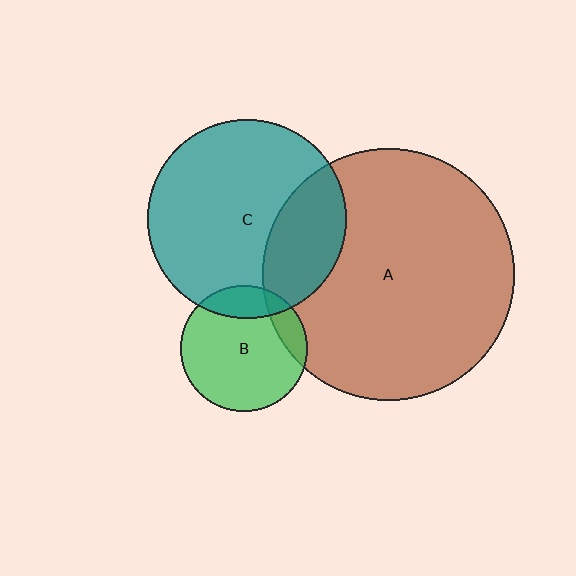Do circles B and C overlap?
Yes.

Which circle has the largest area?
Circle A (brown).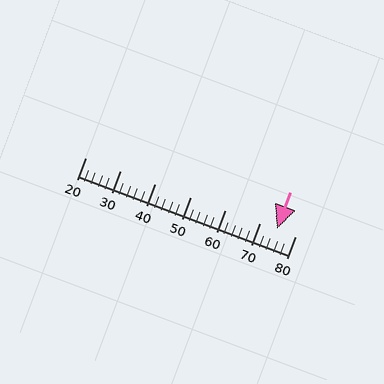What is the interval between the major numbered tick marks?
The major tick marks are spaced 10 units apart.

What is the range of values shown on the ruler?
The ruler shows values from 20 to 80.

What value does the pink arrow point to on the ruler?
The pink arrow points to approximately 75.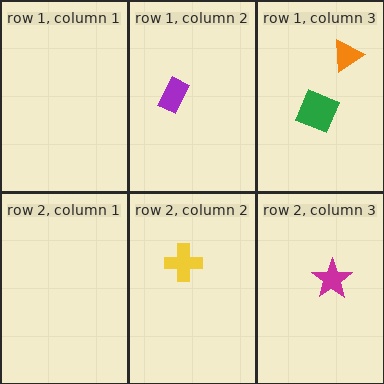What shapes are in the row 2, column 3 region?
The magenta star.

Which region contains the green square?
The row 1, column 3 region.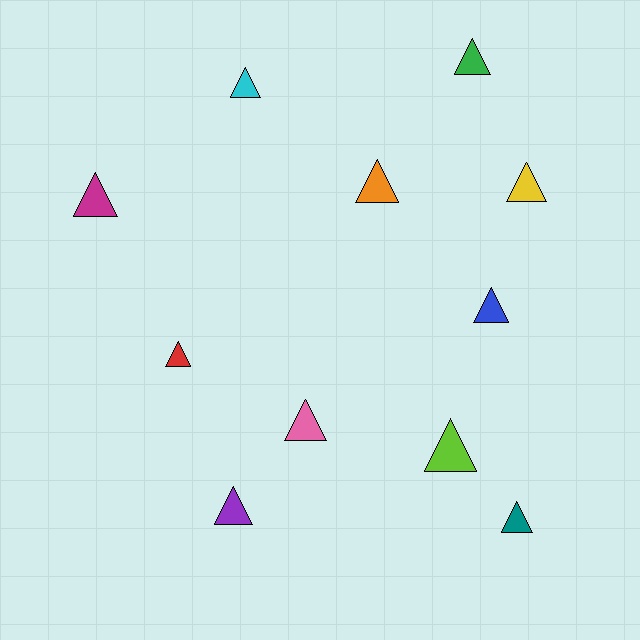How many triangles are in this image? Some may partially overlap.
There are 11 triangles.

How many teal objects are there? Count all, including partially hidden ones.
There is 1 teal object.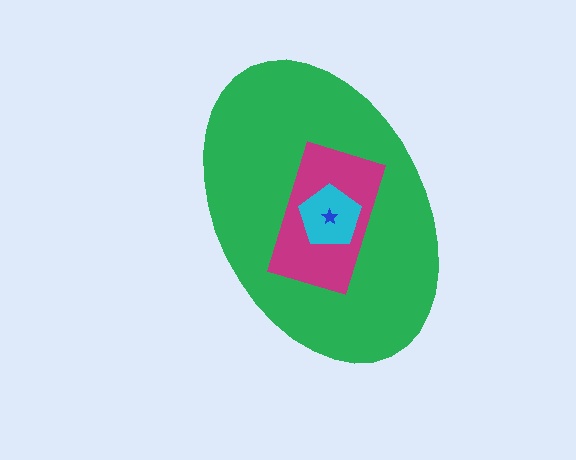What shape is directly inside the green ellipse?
The magenta rectangle.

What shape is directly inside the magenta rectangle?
The cyan pentagon.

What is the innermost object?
The blue star.